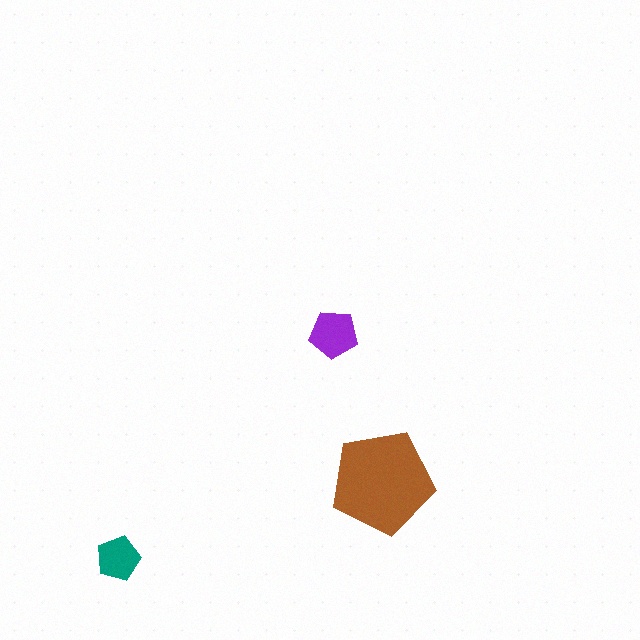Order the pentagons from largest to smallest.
the brown one, the purple one, the teal one.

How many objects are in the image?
There are 3 objects in the image.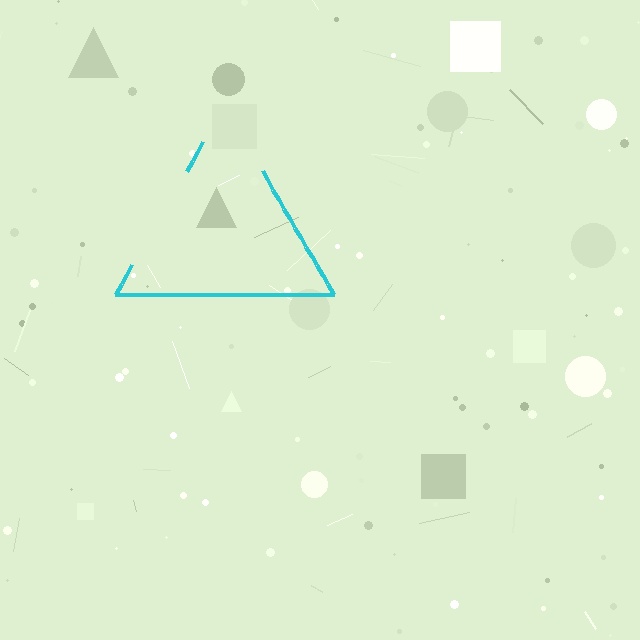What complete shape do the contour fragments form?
The contour fragments form a triangle.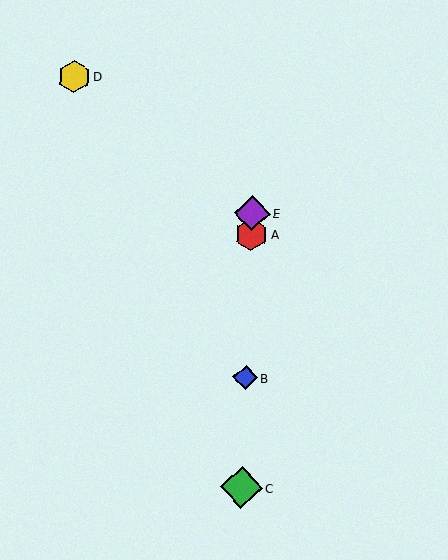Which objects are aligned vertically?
Objects A, B, C, E are aligned vertically.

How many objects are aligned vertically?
4 objects (A, B, C, E) are aligned vertically.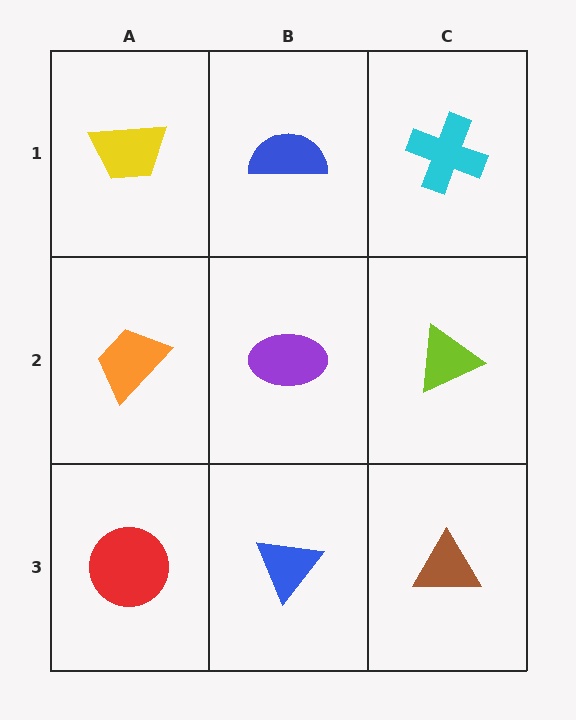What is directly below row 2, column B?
A blue triangle.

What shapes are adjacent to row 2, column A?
A yellow trapezoid (row 1, column A), a red circle (row 3, column A), a purple ellipse (row 2, column B).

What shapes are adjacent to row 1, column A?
An orange trapezoid (row 2, column A), a blue semicircle (row 1, column B).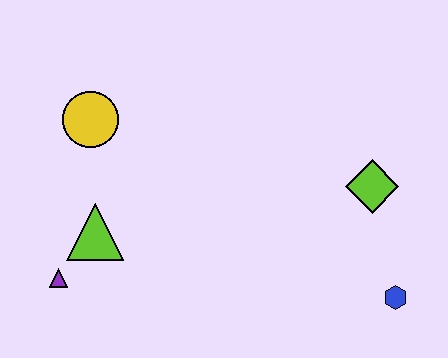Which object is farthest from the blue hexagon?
The yellow circle is farthest from the blue hexagon.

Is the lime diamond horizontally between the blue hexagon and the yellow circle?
Yes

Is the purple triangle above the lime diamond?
No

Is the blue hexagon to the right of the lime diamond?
Yes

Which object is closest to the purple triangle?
The lime triangle is closest to the purple triangle.